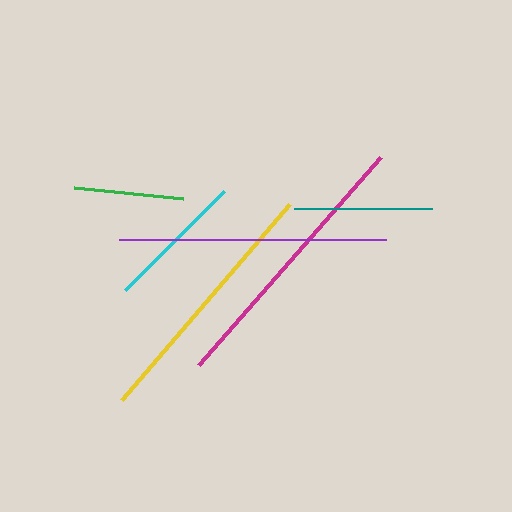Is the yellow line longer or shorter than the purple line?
The purple line is longer than the yellow line.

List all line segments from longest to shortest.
From longest to shortest: magenta, purple, yellow, cyan, teal, green.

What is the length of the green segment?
The green segment is approximately 110 pixels long.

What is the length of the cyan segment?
The cyan segment is approximately 140 pixels long.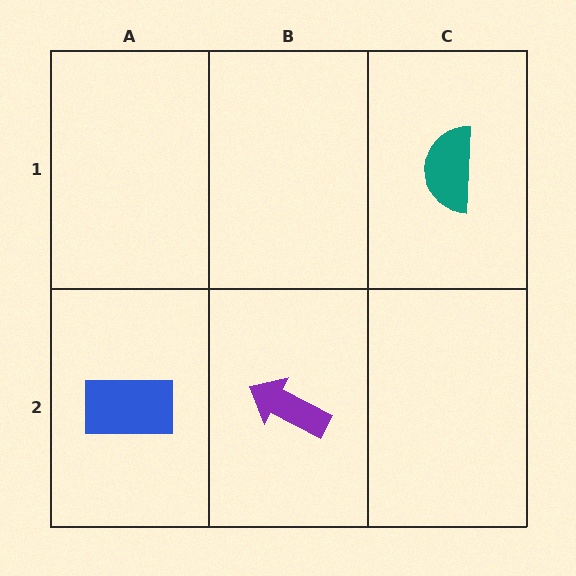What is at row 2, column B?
A purple arrow.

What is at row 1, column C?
A teal semicircle.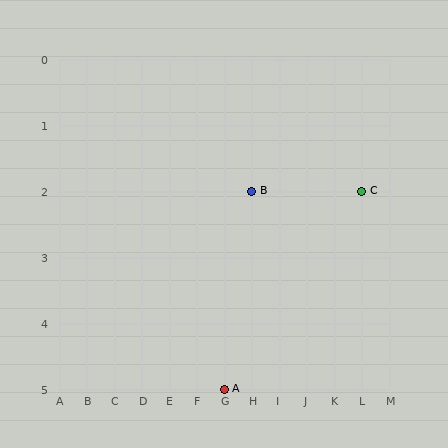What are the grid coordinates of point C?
Point C is at grid coordinates (L, 2).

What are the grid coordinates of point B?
Point B is at grid coordinates (H, 2).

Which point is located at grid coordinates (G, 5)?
Point A is at (G, 5).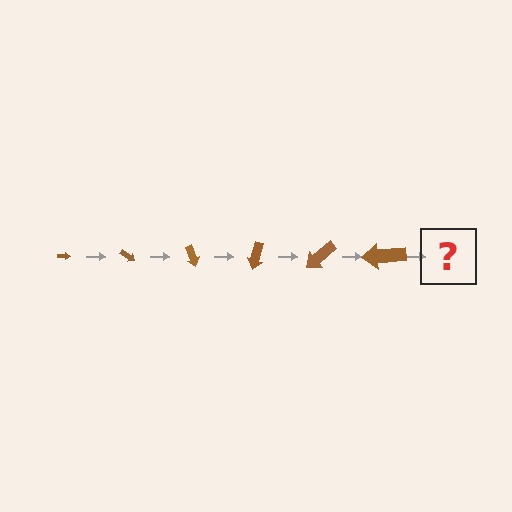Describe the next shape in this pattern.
It should be an arrow, larger than the previous one and rotated 210 degrees from the start.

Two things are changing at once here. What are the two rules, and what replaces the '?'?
The two rules are that the arrow grows larger each step and it rotates 35 degrees each step. The '?' should be an arrow, larger than the previous one and rotated 210 degrees from the start.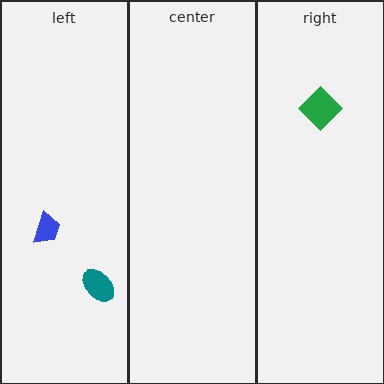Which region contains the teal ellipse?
The left region.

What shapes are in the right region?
The green diamond.